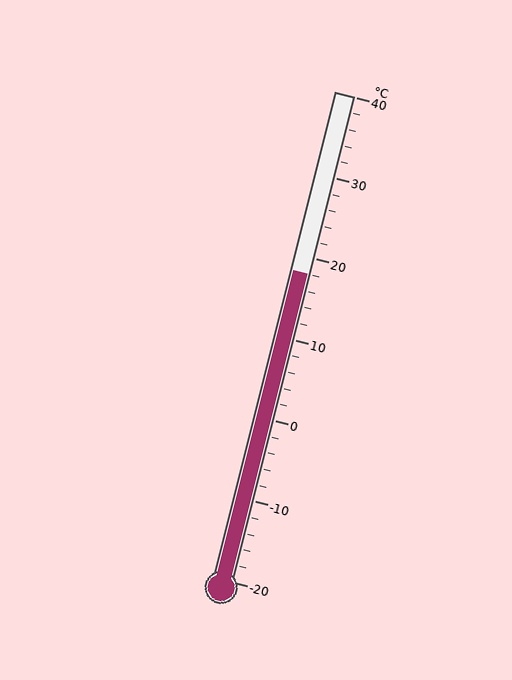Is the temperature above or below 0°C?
The temperature is above 0°C.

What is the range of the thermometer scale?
The thermometer scale ranges from -20°C to 40°C.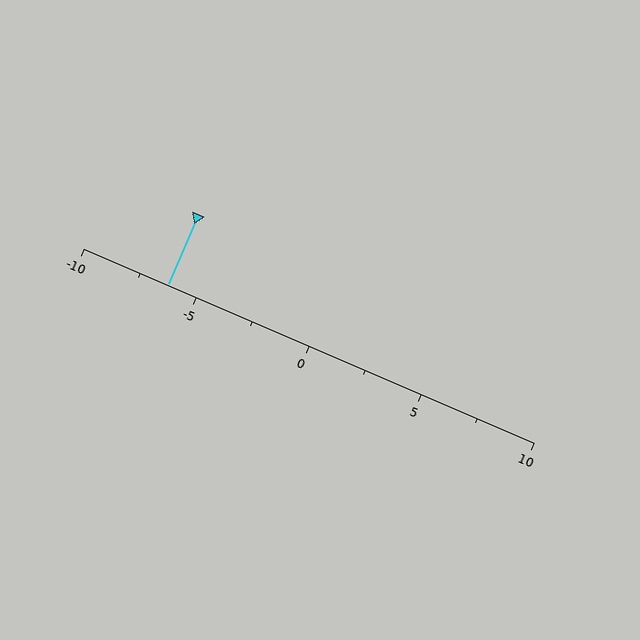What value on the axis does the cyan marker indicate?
The marker indicates approximately -6.2.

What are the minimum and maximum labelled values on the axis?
The axis runs from -10 to 10.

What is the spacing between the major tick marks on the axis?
The major ticks are spaced 5 apart.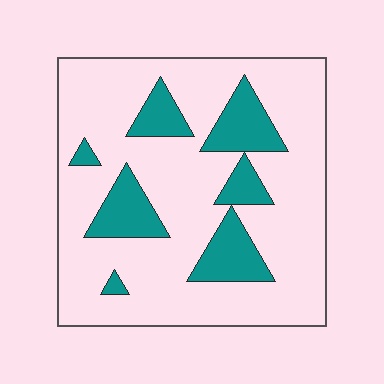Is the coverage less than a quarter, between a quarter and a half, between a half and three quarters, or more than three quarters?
Less than a quarter.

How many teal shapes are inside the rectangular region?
7.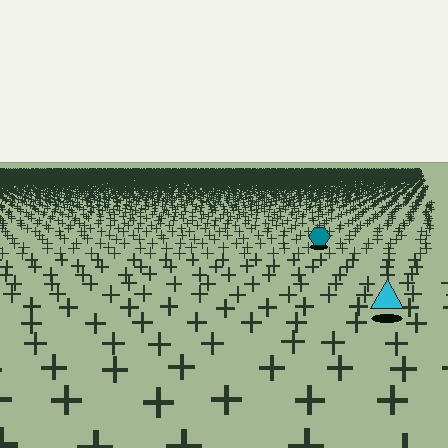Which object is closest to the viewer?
The cyan triangle is closest. The texture marks near it are larger and more spread out.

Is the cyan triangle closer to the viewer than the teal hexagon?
Yes. The cyan triangle is closer — you can tell from the texture gradient: the ground texture is coarser near it.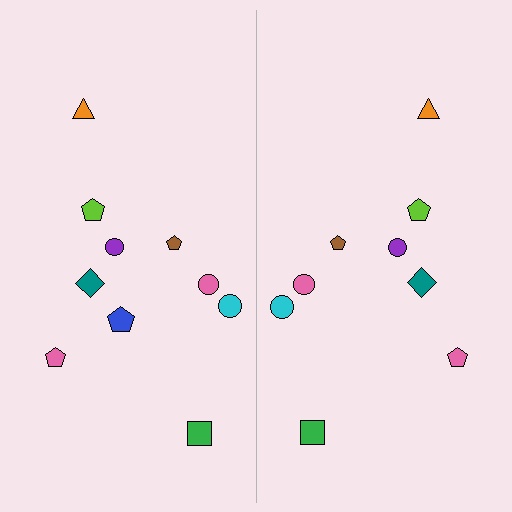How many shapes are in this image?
There are 19 shapes in this image.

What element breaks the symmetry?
A blue pentagon is missing from the right side.